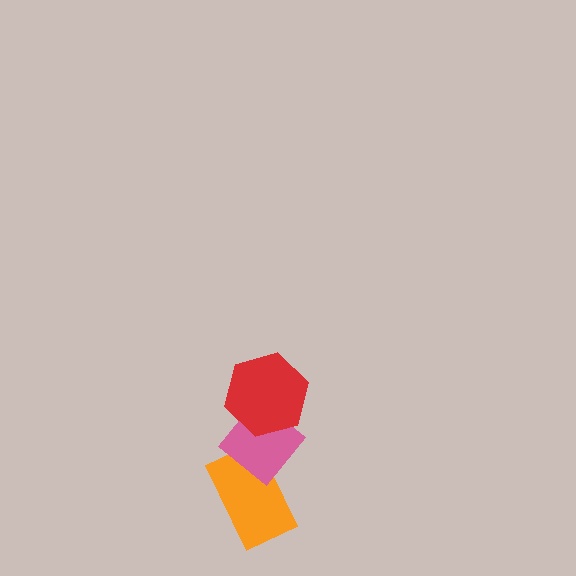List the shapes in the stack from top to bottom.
From top to bottom: the red hexagon, the pink diamond, the orange rectangle.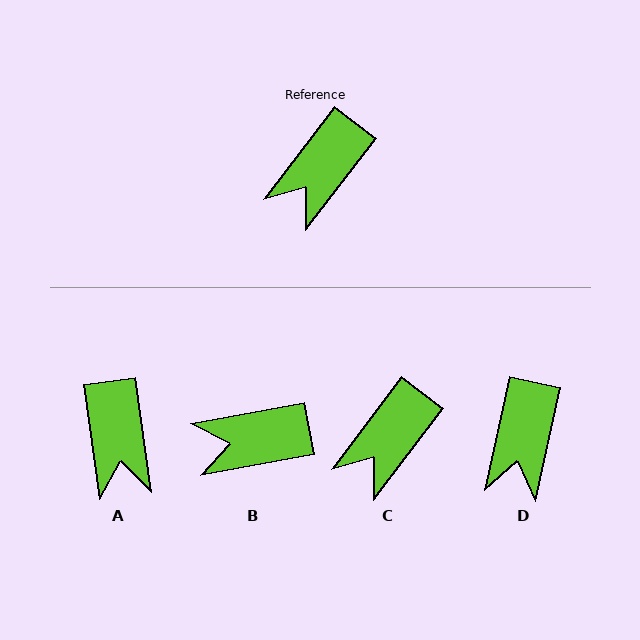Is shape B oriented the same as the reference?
No, it is off by about 42 degrees.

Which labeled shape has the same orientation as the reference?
C.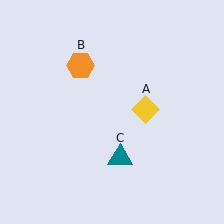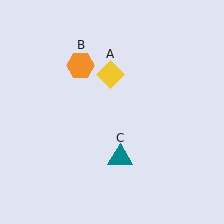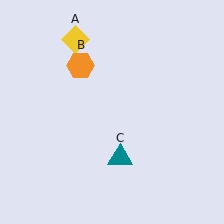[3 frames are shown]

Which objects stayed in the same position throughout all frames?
Orange hexagon (object B) and teal triangle (object C) remained stationary.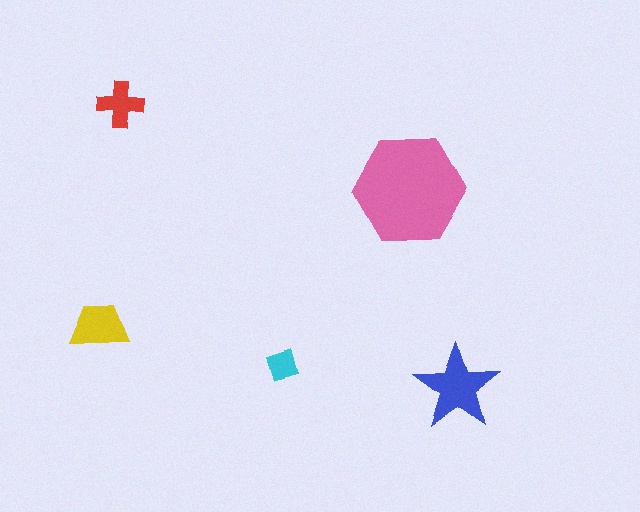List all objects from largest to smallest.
The pink hexagon, the blue star, the yellow trapezoid, the red cross, the cyan square.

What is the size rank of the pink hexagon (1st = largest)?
1st.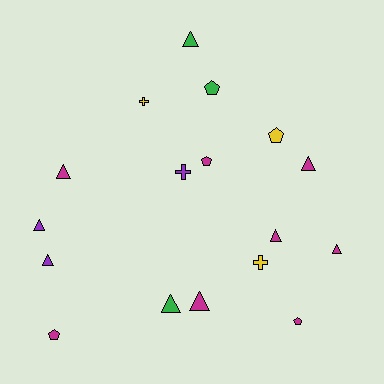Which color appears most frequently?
Magenta, with 8 objects.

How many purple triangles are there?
There are 2 purple triangles.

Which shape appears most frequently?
Triangle, with 9 objects.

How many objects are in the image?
There are 17 objects.